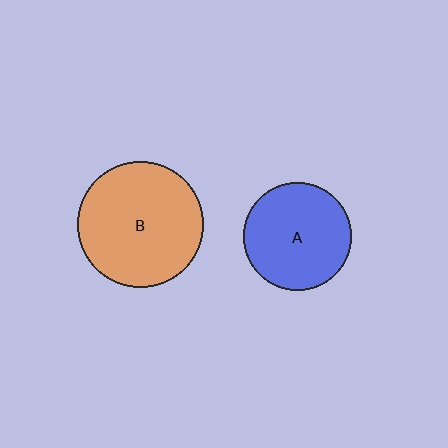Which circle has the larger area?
Circle B (orange).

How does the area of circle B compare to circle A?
Approximately 1.3 times.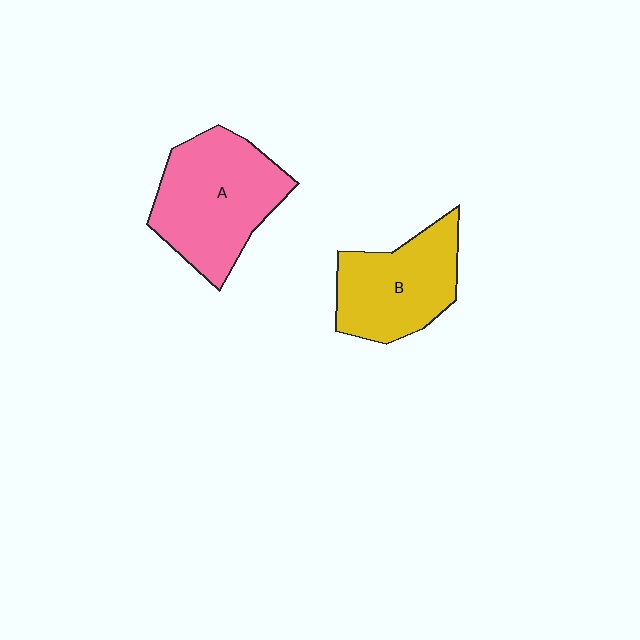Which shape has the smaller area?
Shape B (yellow).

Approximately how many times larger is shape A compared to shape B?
Approximately 1.3 times.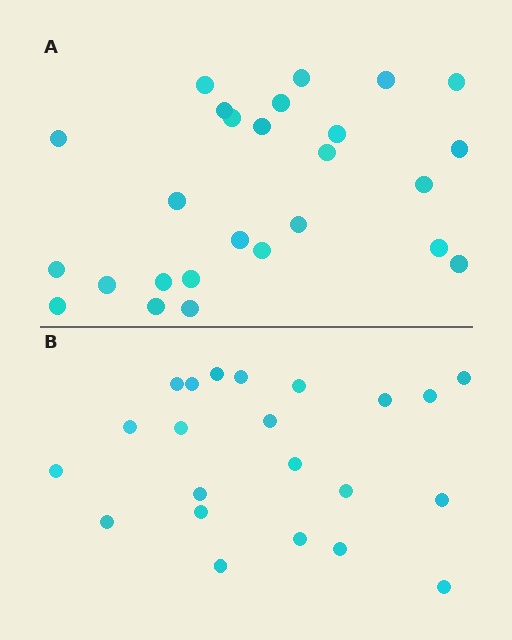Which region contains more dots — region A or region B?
Region A (the top region) has more dots.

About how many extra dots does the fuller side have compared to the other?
Region A has about 4 more dots than region B.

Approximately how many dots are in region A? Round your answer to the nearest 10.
About 30 dots. (The exact count is 26, which rounds to 30.)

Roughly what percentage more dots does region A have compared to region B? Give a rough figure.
About 20% more.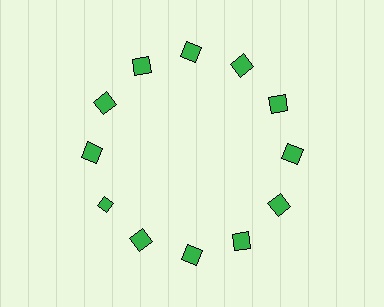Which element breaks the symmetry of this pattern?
The green diamond at roughly the 8 o'clock position breaks the symmetry. All other shapes are green squares.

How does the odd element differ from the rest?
It has a different shape: diamond instead of square.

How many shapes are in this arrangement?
There are 12 shapes arranged in a ring pattern.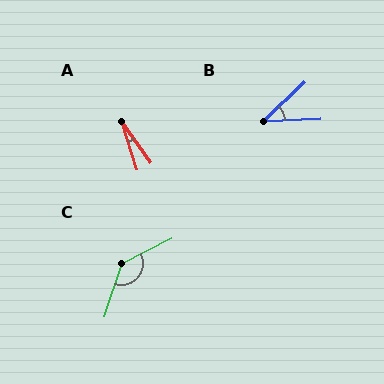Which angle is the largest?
C, at approximately 135 degrees.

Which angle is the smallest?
A, at approximately 18 degrees.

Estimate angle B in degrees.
Approximately 41 degrees.